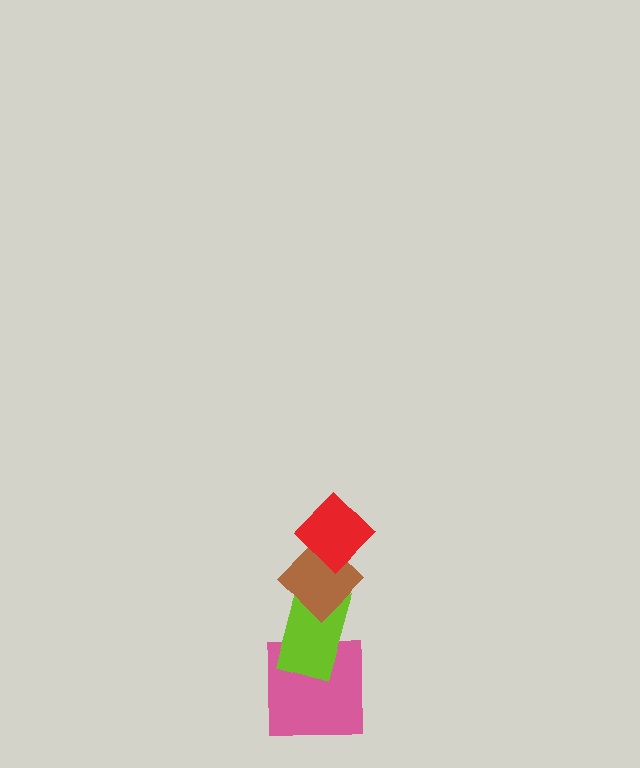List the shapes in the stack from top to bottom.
From top to bottom: the red diamond, the brown diamond, the lime rectangle, the pink square.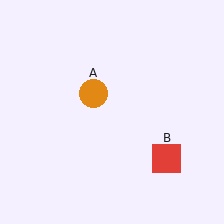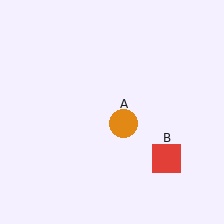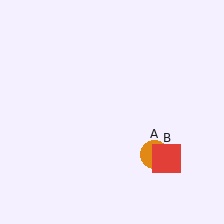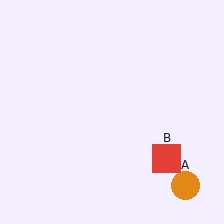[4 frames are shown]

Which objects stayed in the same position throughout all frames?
Red square (object B) remained stationary.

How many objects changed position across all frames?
1 object changed position: orange circle (object A).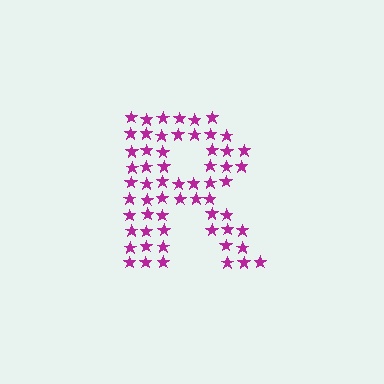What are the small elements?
The small elements are stars.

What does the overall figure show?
The overall figure shows the letter R.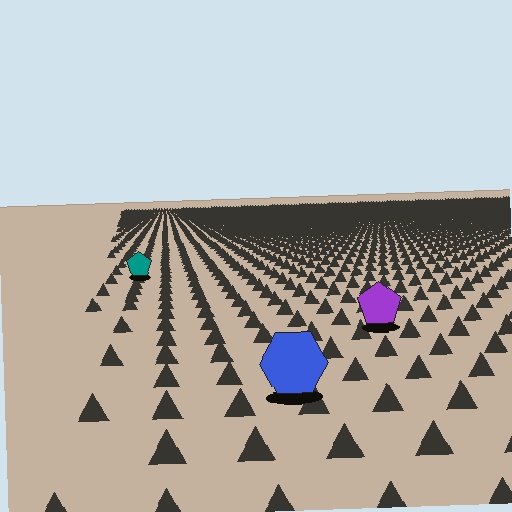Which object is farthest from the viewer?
The teal pentagon is farthest from the viewer. It appears smaller and the ground texture around it is denser.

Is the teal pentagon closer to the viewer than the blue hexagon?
No. The blue hexagon is closer — you can tell from the texture gradient: the ground texture is coarser near it.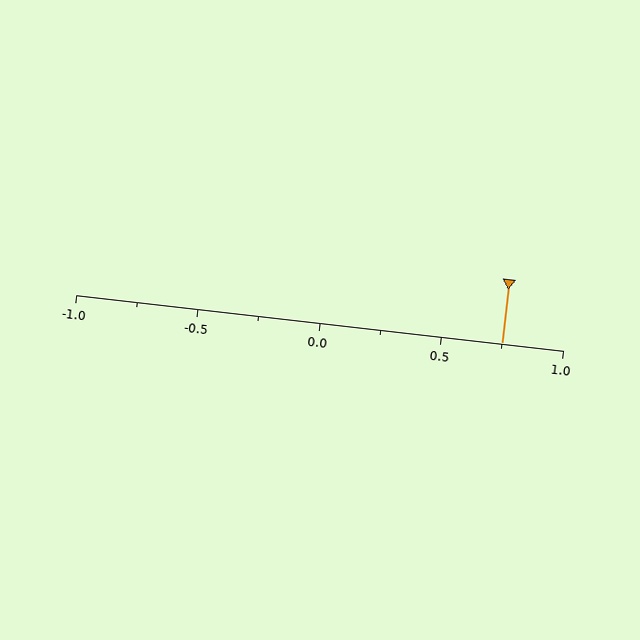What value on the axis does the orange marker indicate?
The marker indicates approximately 0.75.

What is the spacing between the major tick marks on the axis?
The major ticks are spaced 0.5 apart.